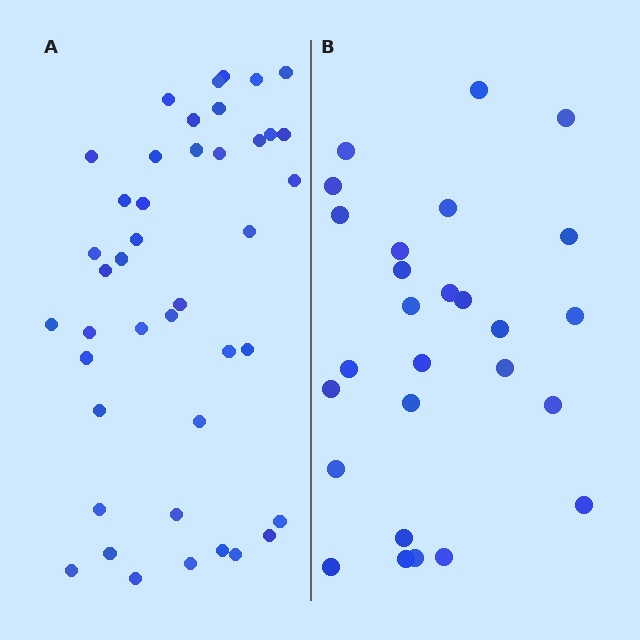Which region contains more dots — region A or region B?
Region A (the left region) has more dots.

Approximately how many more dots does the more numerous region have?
Region A has approximately 15 more dots than region B.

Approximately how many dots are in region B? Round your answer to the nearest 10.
About 30 dots. (The exact count is 27, which rounds to 30.)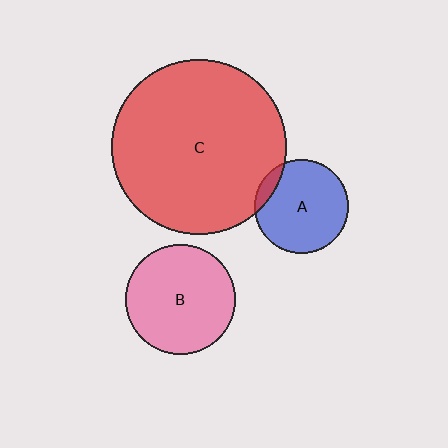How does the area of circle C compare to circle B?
Approximately 2.5 times.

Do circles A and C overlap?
Yes.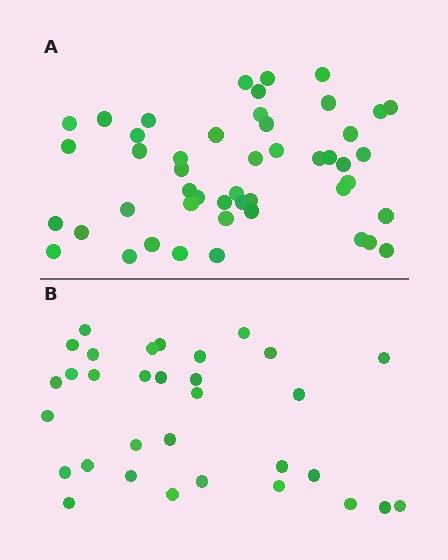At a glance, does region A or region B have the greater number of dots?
Region A (the top region) has more dots.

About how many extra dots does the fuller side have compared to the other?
Region A has approximately 15 more dots than region B.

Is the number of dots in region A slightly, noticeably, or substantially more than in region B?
Region A has substantially more. The ratio is roughly 1.5 to 1.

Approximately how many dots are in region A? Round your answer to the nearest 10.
About 50 dots. (The exact count is 48, which rounds to 50.)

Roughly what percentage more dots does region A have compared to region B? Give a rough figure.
About 50% more.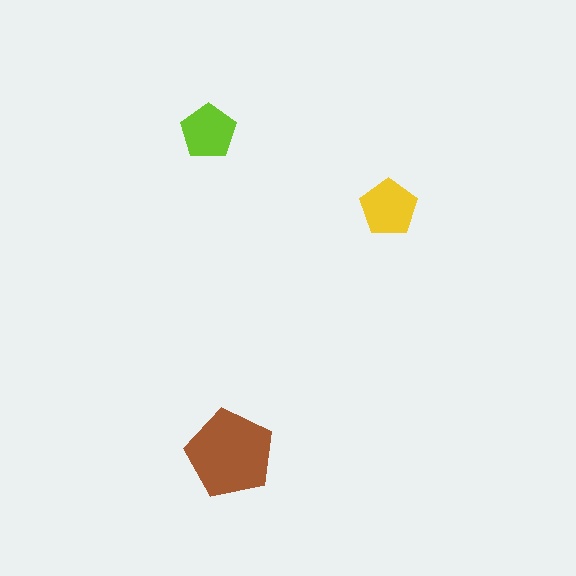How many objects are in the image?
There are 3 objects in the image.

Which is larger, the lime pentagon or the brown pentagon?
The brown one.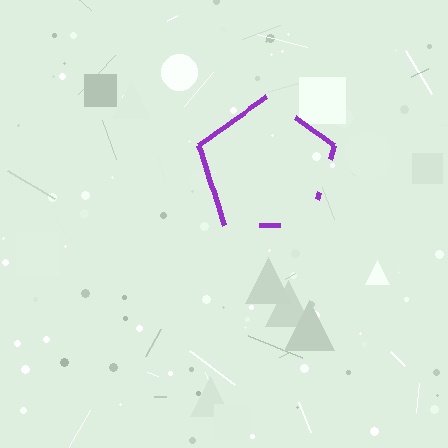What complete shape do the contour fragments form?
The contour fragments form a pentagon.